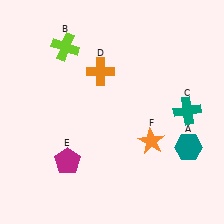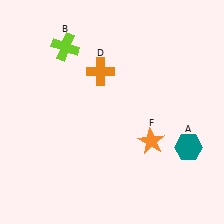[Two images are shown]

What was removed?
The teal cross (C), the magenta pentagon (E) were removed in Image 2.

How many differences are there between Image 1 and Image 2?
There are 2 differences between the two images.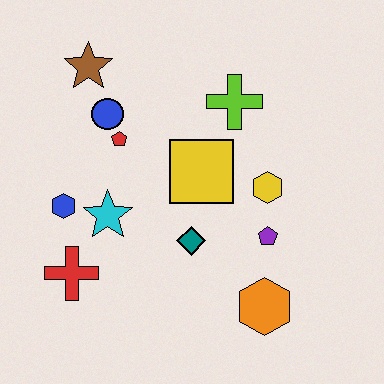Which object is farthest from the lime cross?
The red cross is farthest from the lime cross.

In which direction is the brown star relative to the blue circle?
The brown star is above the blue circle.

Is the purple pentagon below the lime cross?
Yes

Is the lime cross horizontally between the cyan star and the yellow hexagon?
Yes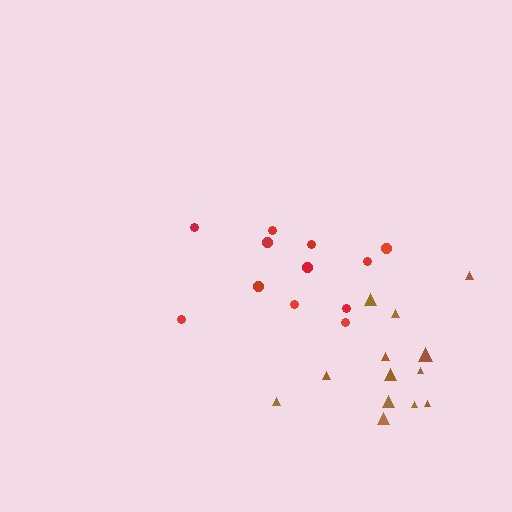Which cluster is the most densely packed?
Red.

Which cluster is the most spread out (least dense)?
Brown.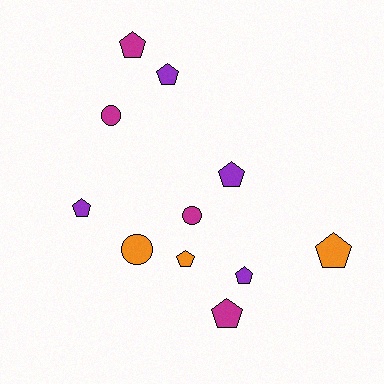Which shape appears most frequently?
Pentagon, with 8 objects.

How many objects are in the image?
There are 11 objects.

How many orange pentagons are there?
There are 2 orange pentagons.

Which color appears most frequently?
Purple, with 4 objects.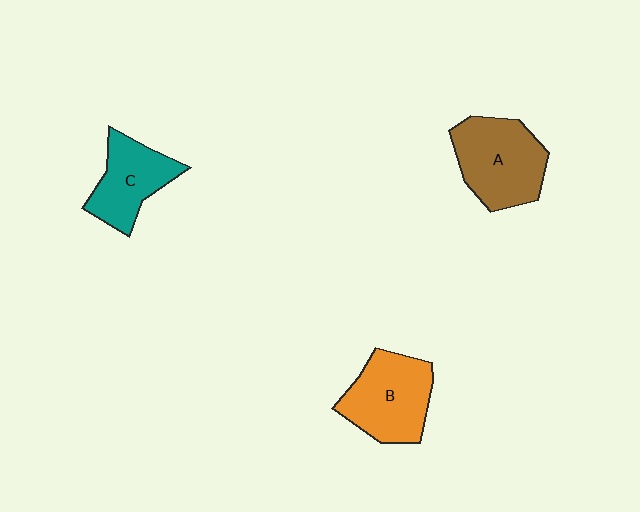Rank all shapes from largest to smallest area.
From largest to smallest: A (brown), B (orange), C (teal).